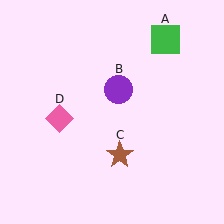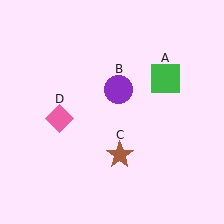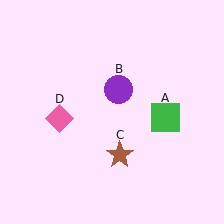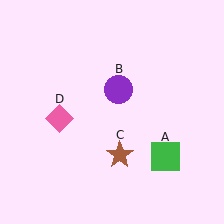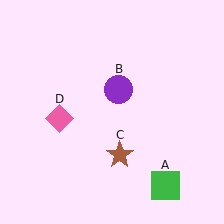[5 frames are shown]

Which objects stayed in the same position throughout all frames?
Purple circle (object B) and brown star (object C) and pink diamond (object D) remained stationary.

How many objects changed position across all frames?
1 object changed position: green square (object A).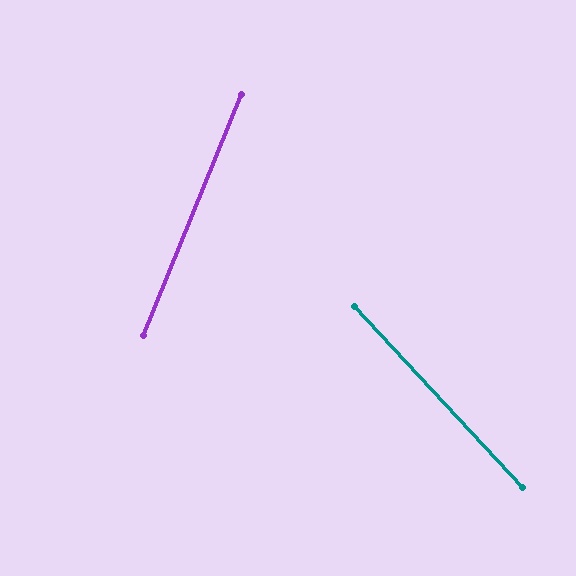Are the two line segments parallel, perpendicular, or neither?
Neither parallel nor perpendicular — they differ by about 65°.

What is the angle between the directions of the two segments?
Approximately 65 degrees.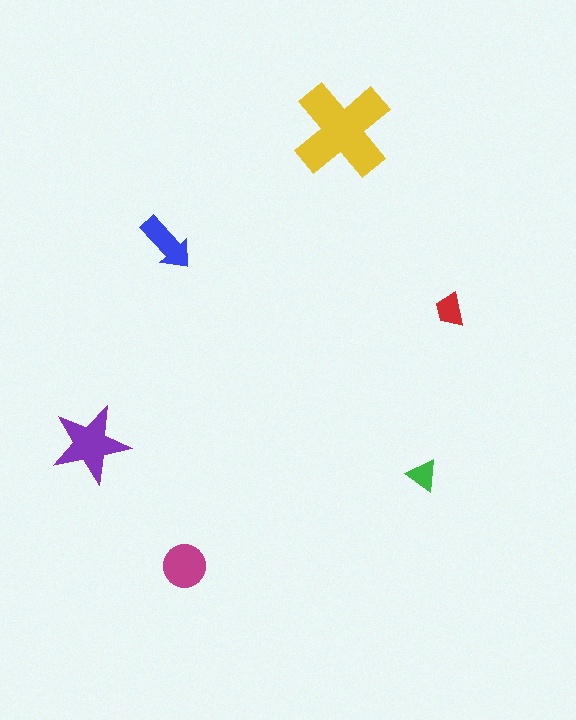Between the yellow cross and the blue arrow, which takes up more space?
The yellow cross.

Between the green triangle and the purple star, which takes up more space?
The purple star.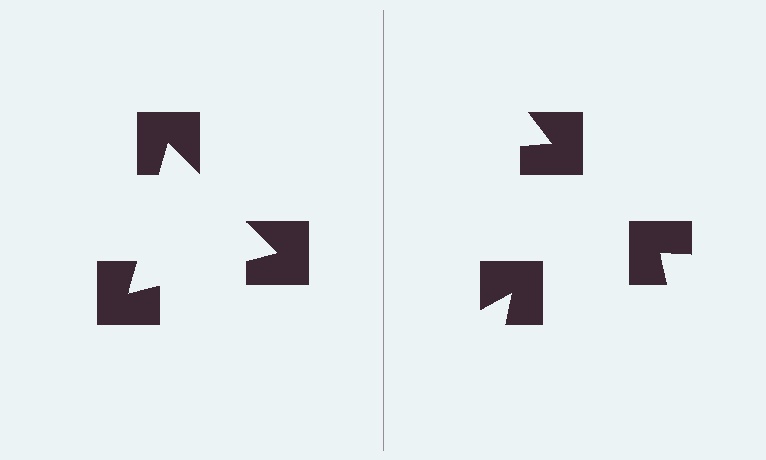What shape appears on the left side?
An illusory triangle.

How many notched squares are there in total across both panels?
6 — 3 on each side.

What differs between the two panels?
The notched squares are positioned identically on both sides; only the wedge orientations differ. On the left they align to a triangle; on the right they are misaligned.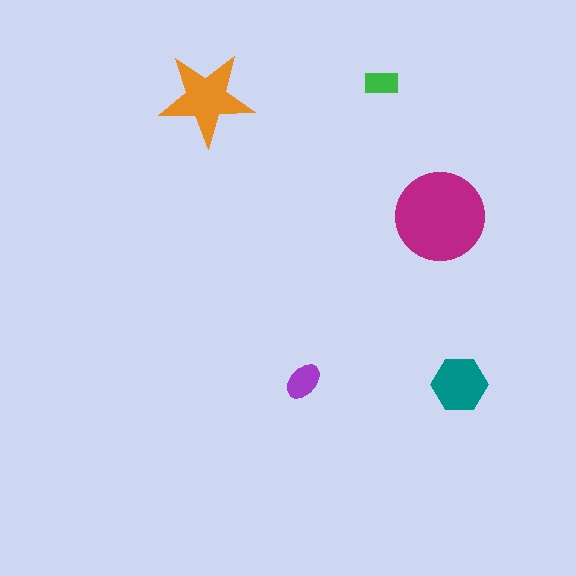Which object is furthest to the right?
The teal hexagon is rightmost.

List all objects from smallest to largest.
The green rectangle, the purple ellipse, the teal hexagon, the orange star, the magenta circle.